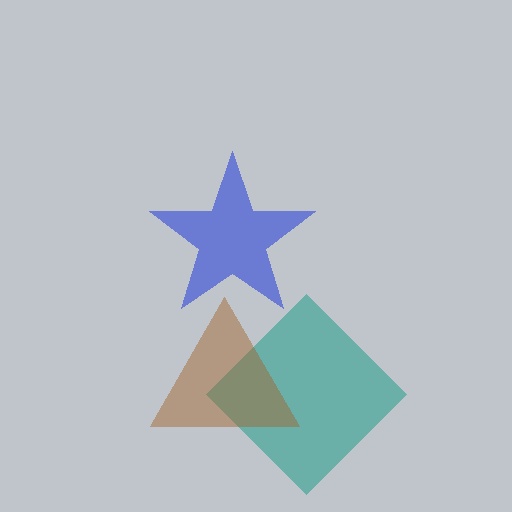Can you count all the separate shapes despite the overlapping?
Yes, there are 3 separate shapes.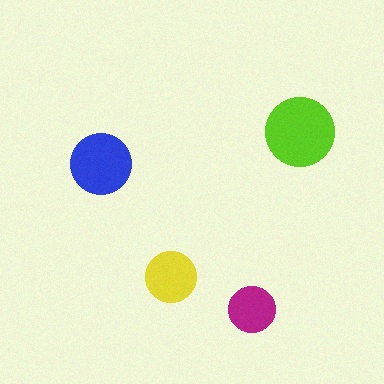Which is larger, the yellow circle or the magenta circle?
The yellow one.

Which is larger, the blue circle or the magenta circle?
The blue one.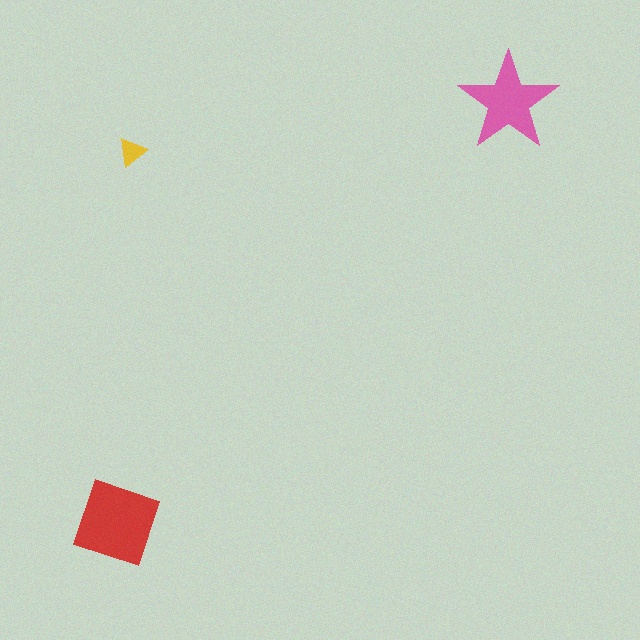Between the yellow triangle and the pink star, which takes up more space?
The pink star.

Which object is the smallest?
The yellow triangle.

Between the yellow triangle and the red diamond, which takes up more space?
The red diamond.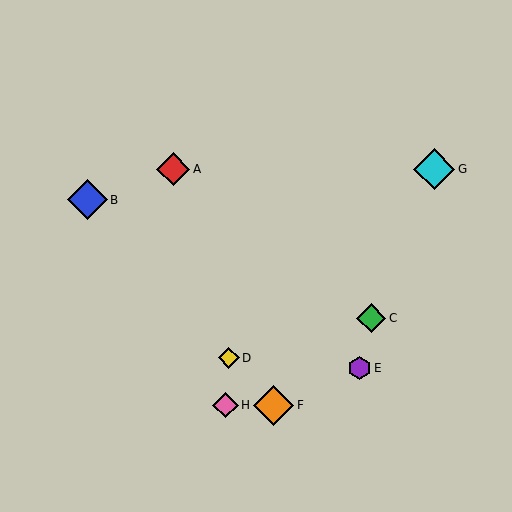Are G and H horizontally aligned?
No, G is at y≈169 and H is at y≈405.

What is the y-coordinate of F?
Object F is at y≈405.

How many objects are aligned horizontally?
2 objects (A, G) are aligned horizontally.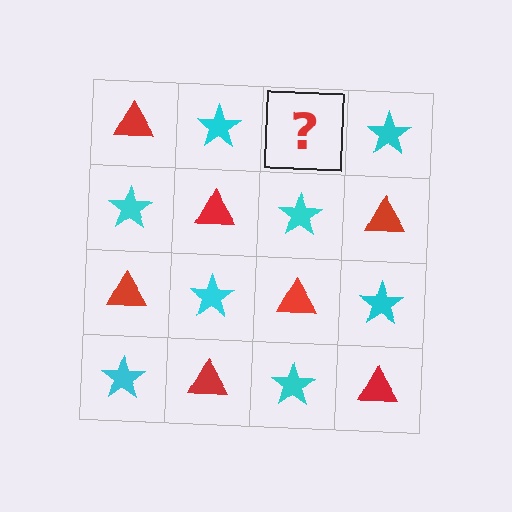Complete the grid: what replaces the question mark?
The question mark should be replaced with a red triangle.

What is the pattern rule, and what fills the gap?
The rule is that it alternates red triangle and cyan star in a checkerboard pattern. The gap should be filled with a red triangle.